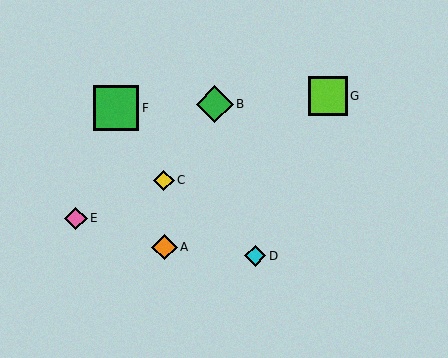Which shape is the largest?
The green square (labeled F) is the largest.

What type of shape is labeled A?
Shape A is an orange diamond.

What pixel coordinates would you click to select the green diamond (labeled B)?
Click at (215, 104) to select the green diamond B.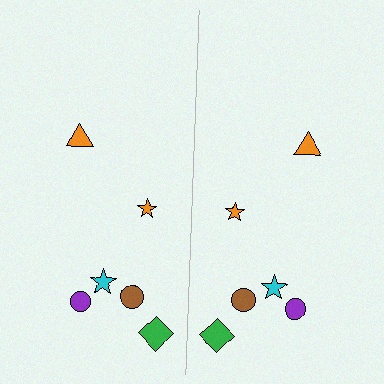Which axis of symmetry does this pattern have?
The pattern has a vertical axis of symmetry running through the center of the image.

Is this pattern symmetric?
Yes, this pattern has bilateral (reflection) symmetry.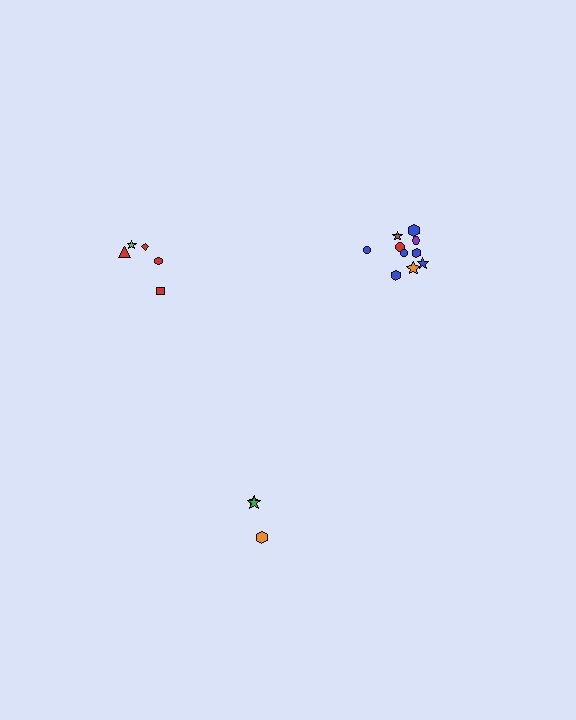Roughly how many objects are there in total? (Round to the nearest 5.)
Roughly 20 objects in total.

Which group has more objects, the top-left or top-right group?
The top-right group.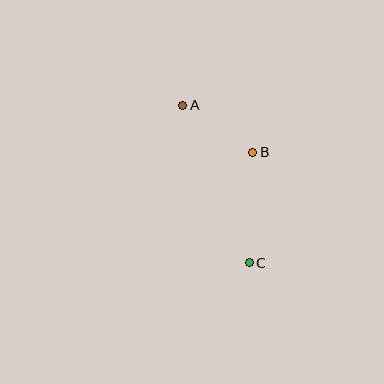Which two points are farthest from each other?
Points A and C are farthest from each other.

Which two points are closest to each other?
Points A and B are closest to each other.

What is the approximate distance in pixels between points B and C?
The distance between B and C is approximately 110 pixels.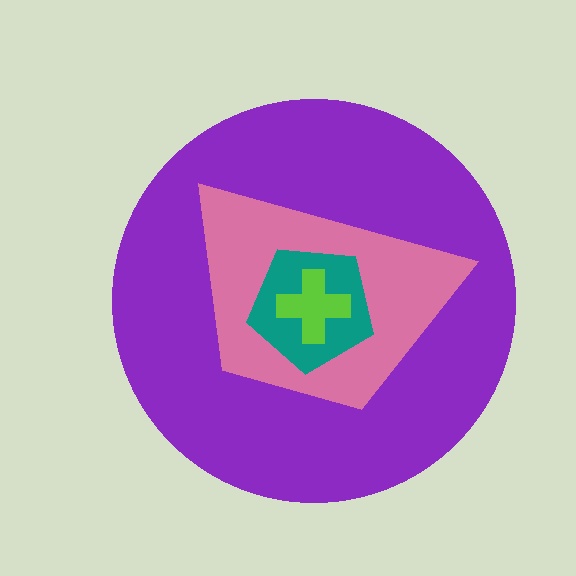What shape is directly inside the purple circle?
The pink trapezoid.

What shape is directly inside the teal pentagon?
The lime cross.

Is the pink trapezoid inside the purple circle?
Yes.